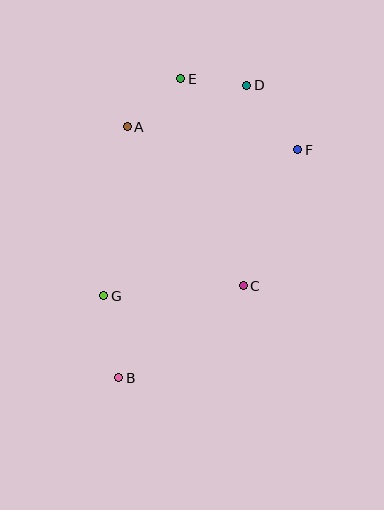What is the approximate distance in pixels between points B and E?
The distance between B and E is approximately 306 pixels.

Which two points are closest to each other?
Points D and E are closest to each other.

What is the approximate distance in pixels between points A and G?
The distance between A and G is approximately 171 pixels.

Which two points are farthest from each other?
Points B and D are farthest from each other.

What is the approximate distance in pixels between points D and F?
The distance between D and F is approximately 82 pixels.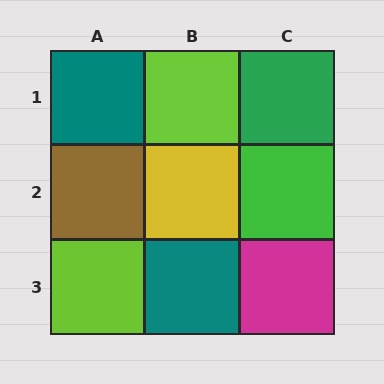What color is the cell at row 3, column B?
Teal.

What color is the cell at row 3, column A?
Lime.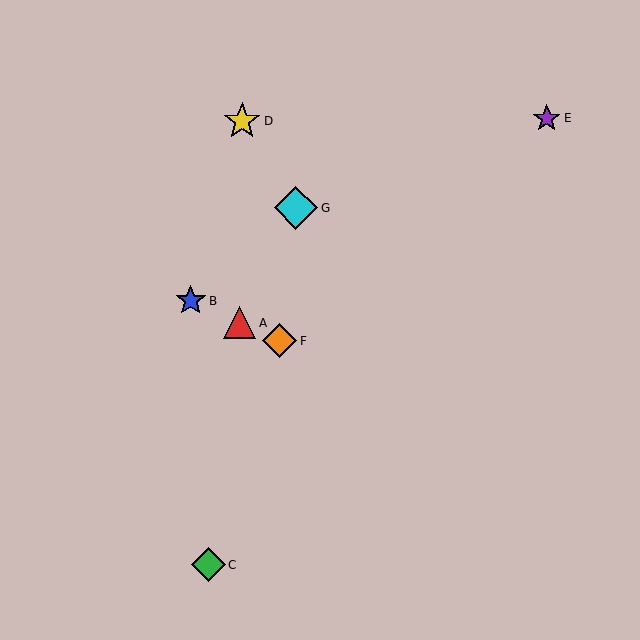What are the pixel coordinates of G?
Object G is at (296, 208).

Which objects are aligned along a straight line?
Objects A, B, F are aligned along a straight line.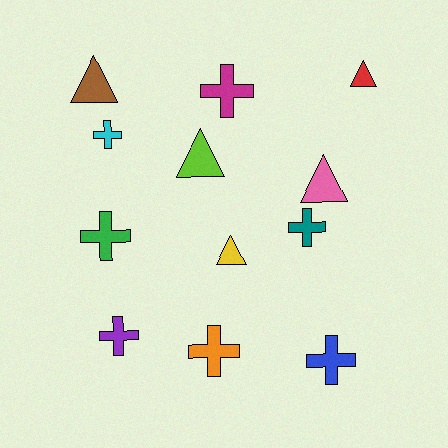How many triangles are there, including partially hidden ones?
There are 5 triangles.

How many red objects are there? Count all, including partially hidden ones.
There is 1 red object.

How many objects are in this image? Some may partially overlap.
There are 12 objects.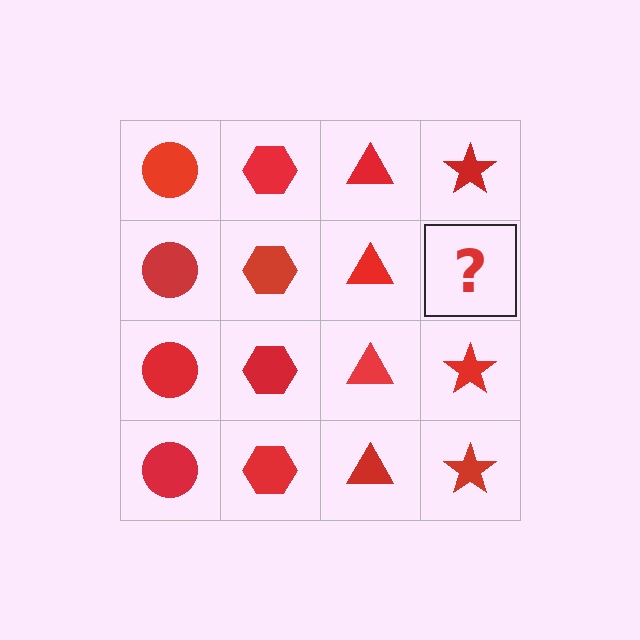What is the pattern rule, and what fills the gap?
The rule is that each column has a consistent shape. The gap should be filled with a red star.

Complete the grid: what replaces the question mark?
The question mark should be replaced with a red star.